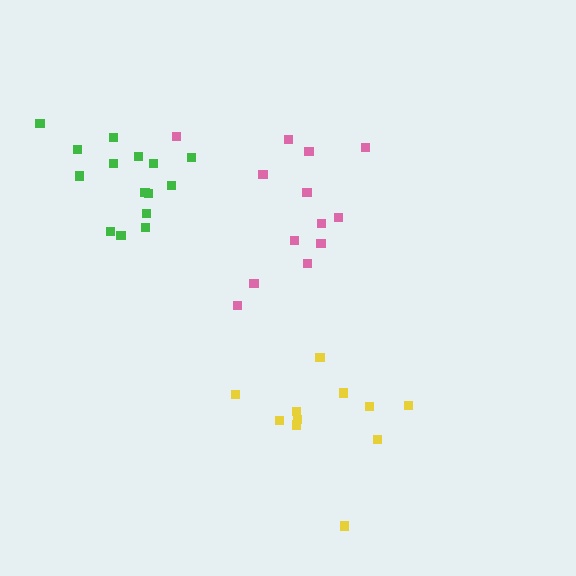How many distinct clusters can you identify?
There are 3 distinct clusters.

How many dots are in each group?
Group 1: 15 dots, Group 2: 11 dots, Group 3: 13 dots (39 total).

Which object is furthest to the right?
The yellow cluster is rightmost.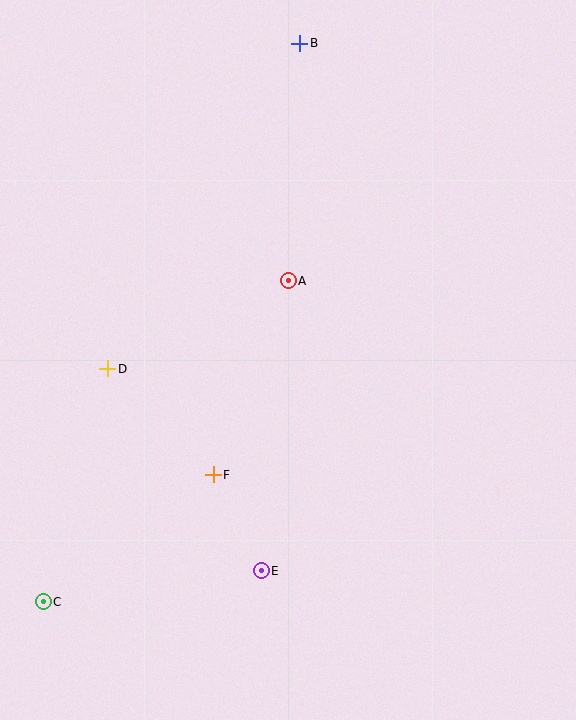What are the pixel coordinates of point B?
Point B is at (300, 43).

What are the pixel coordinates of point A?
Point A is at (288, 281).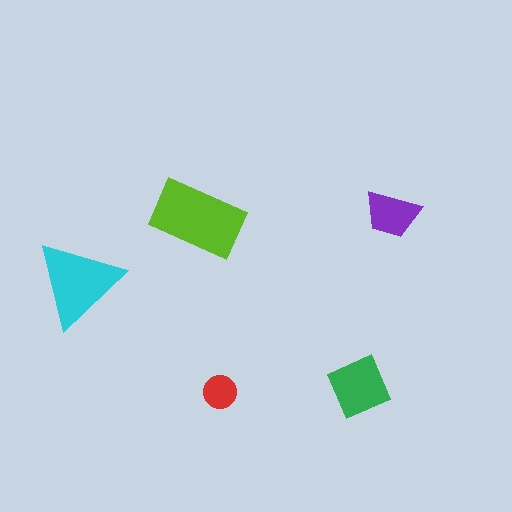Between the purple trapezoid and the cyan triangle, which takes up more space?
The cyan triangle.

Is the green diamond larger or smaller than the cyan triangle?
Smaller.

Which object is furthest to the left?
The cyan triangle is leftmost.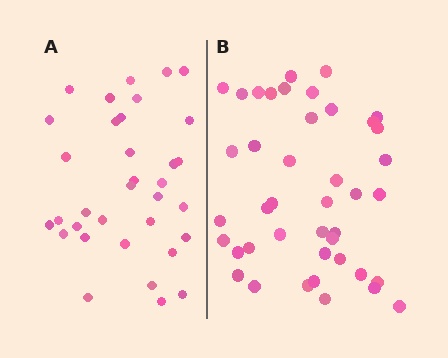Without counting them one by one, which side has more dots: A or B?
Region B (the right region) has more dots.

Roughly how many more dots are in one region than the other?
Region B has roughly 8 or so more dots than region A.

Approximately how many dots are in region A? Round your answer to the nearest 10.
About 30 dots. (The exact count is 34, which rounds to 30.)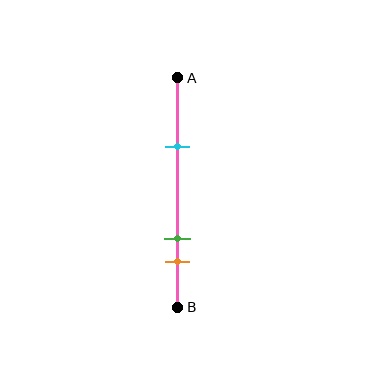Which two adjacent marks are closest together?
The green and orange marks are the closest adjacent pair.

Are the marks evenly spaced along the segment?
No, the marks are not evenly spaced.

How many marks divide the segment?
There are 3 marks dividing the segment.